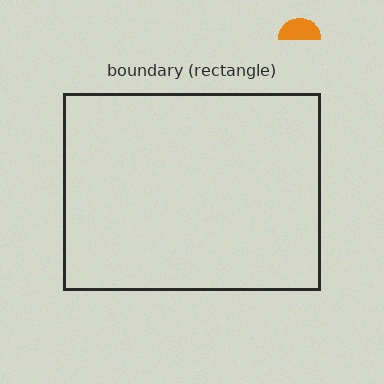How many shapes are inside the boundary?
0 inside, 1 outside.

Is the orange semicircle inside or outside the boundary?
Outside.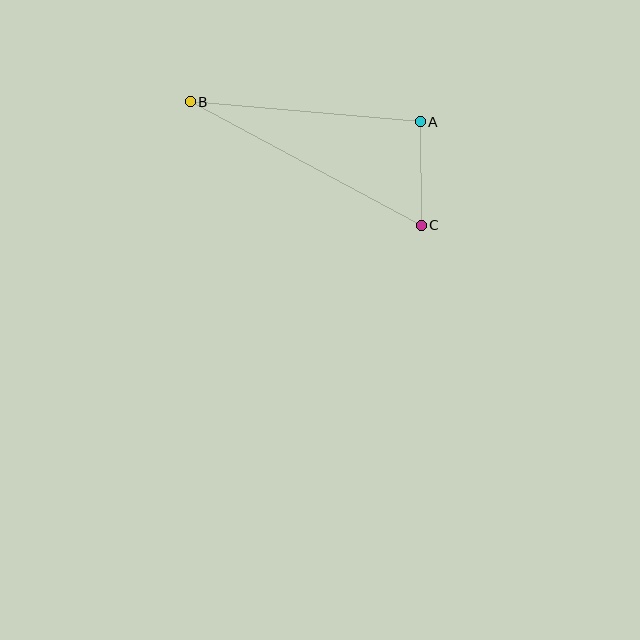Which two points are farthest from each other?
Points B and C are farthest from each other.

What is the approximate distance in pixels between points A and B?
The distance between A and B is approximately 231 pixels.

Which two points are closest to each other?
Points A and C are closest to each other.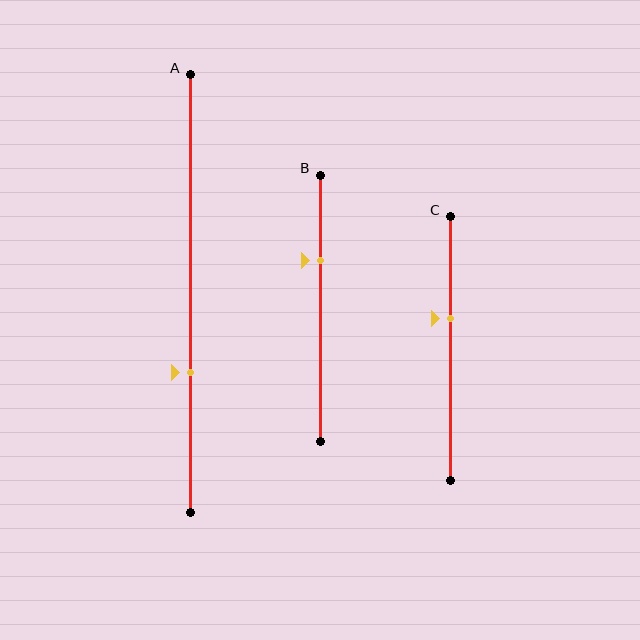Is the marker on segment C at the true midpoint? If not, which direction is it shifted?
No, the marker on segment C is shifted upward by about 12% of the segment length.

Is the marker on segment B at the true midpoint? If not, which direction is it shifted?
No, the marker on segment B is shifted upward by about 18% of the segment length.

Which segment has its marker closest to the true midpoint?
Segment C has its marker closest to the true midpoint.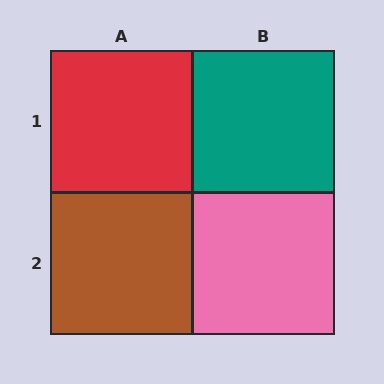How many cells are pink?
1 cell is pink.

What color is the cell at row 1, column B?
Teal.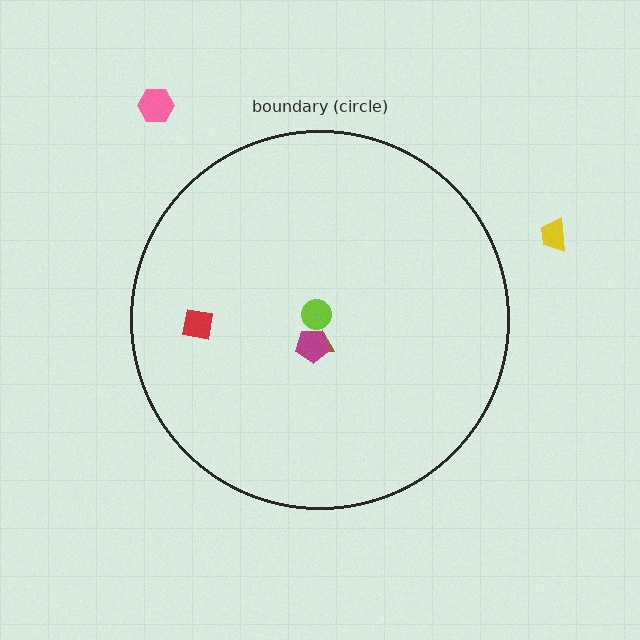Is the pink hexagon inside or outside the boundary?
Outside.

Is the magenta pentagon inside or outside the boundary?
Inside.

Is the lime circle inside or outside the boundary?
Inside.